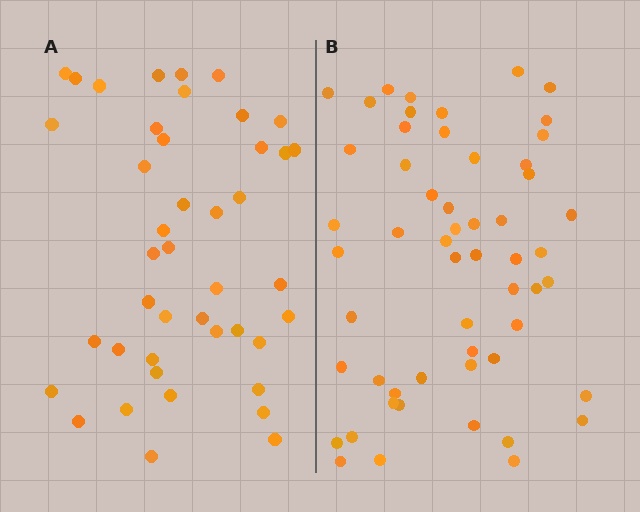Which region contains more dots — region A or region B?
Region B (the right region) has more dots.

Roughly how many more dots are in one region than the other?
Region B has roughly 12 or so more dots than region A.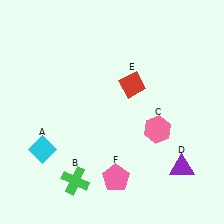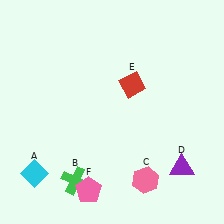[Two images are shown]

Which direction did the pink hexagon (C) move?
The pink hexagon (C) moved down.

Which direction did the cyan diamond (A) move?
The cyan diamond (A) moved down.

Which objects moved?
The objects that moved are: the cyan diamond (A), the pink hexagon (C), the pink pentagon (F).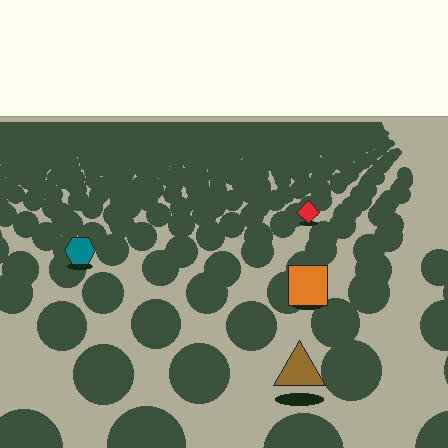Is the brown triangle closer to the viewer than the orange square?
Yes. The brown triangle is closer — you can tell from the texture gradient: the ground texture is coarser near it.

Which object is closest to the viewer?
The brown triangle is closest. The texture marks near it are larger and more spread out.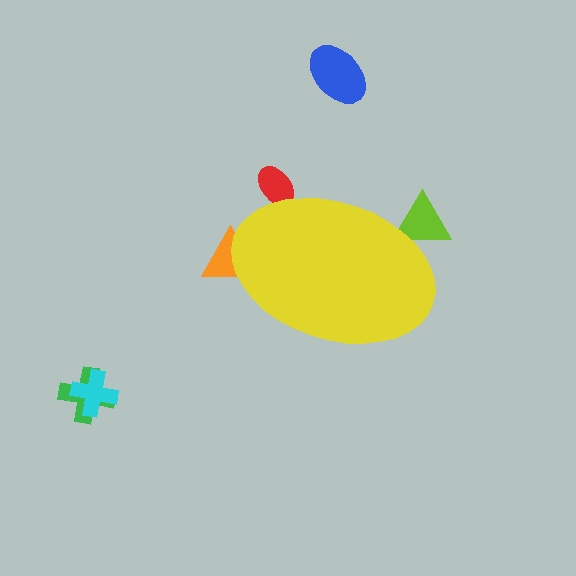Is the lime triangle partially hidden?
Yes, the lime triangle is partially hidden behind the yellow ellipse.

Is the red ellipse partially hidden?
Yes, the red ellipse is partially hidden behind the yellow ellipse.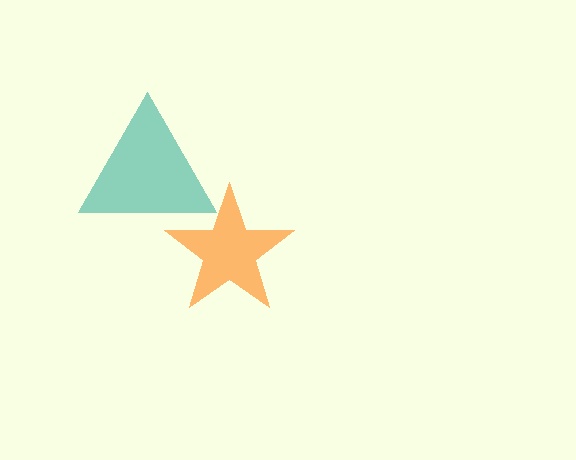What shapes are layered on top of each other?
The layered shapes are: an orange star, a teal triangle.